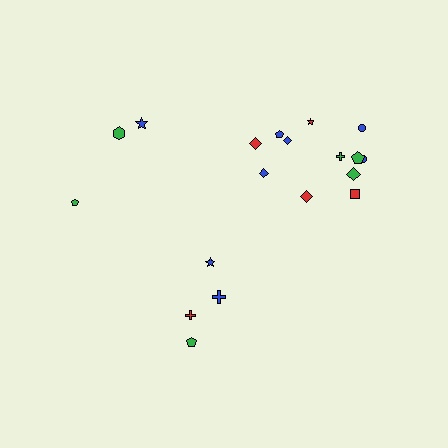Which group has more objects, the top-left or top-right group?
The top-right group.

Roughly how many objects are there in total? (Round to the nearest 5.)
Roughly 20 objects in total.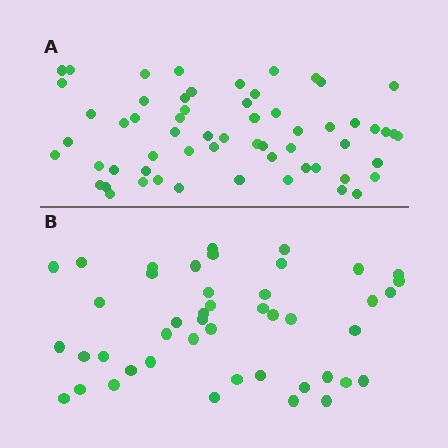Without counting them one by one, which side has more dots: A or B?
Region A (the top region) has more dots.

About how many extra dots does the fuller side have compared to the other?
Region A has approximately 15 more dots than region B.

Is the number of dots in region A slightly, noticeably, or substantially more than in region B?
Region A has noticeably more, but not dramatically so. The ratio is roughly 1.3 to 1.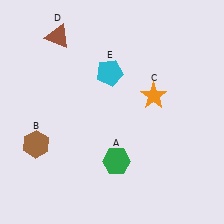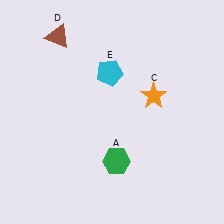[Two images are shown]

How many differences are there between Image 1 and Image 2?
There is 1 difference between the two images.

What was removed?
The brown hexagon (B) was removed in Image 2.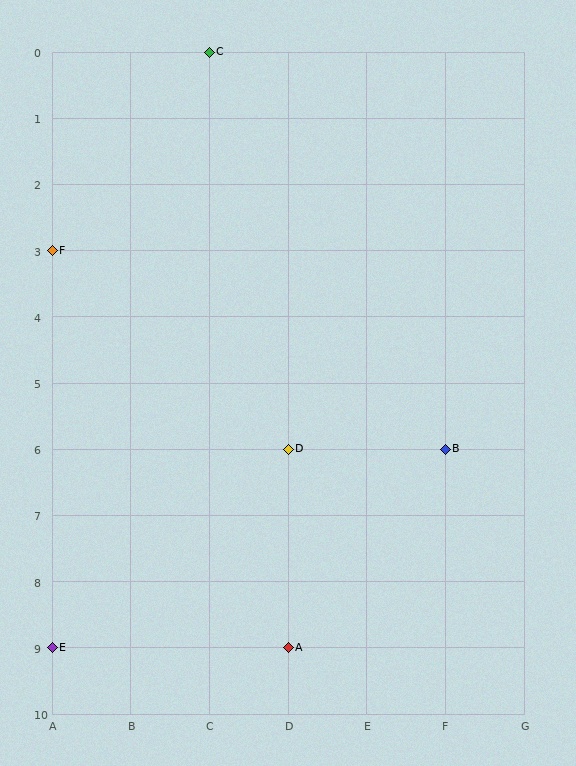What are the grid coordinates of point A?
Point A is at grid coordinates (D, 9).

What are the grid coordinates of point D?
Point D is at grid coordinates (D, 6).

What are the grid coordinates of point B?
Point B is at grid coordinates (F, 6).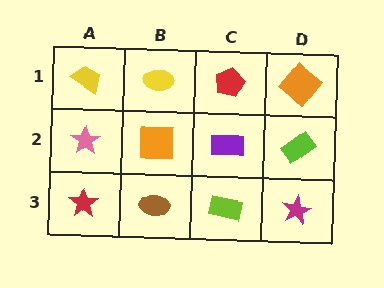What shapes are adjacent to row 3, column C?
A purple rectangle (row 2, column C), a brown ellipse (row 3, column B), a magenta star (row 3, column D).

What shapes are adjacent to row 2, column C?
A red pentagon (row 1, column C), a lime rectangle (row 3, column C), an orange square (row 2, column B), a lime rectangle (row 2, column D).